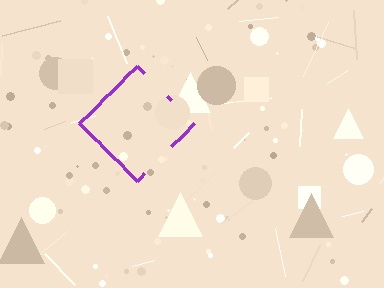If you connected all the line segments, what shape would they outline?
They would outline a diamond.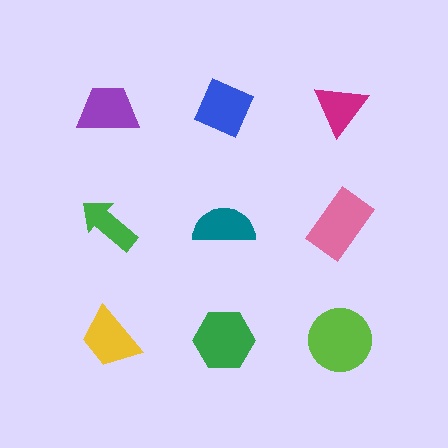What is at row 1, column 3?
A magenta triangle.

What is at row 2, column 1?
A green arrow.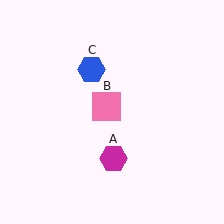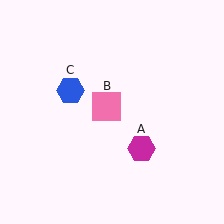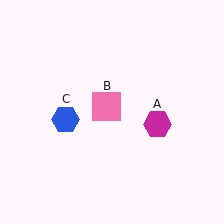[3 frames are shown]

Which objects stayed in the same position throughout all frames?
Pink square (object B) remained stationary.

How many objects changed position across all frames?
2 objects changed position: magenta hexagon (object A), blue hexagon (object C).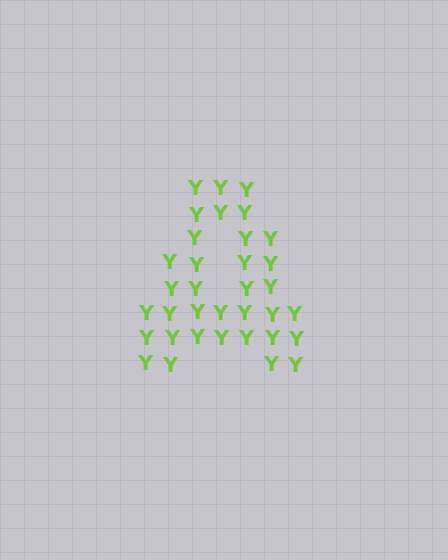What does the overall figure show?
The overall figure shows the letter A.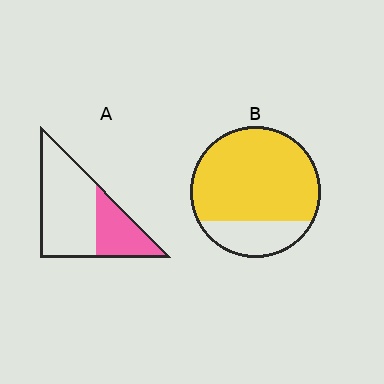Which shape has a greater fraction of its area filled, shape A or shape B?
Shape B.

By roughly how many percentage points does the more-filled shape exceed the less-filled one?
By roughly 45 percentage points (B over A).